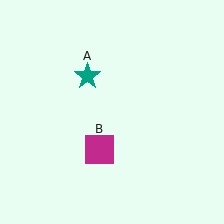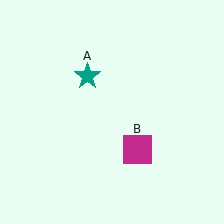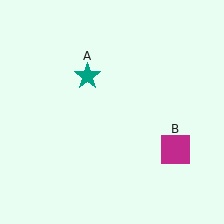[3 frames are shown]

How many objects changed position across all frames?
1 object changed position: magenta square (object B).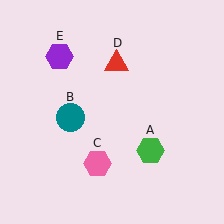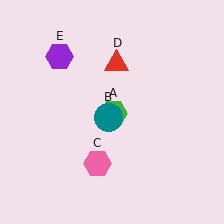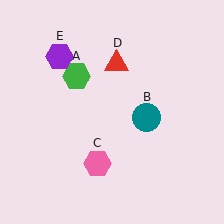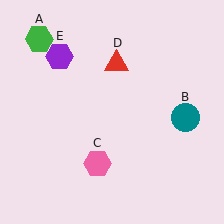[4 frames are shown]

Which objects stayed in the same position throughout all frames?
Pink hexagon (object C) and red triangle (object D) and purple hexagon (object E) remained stationary.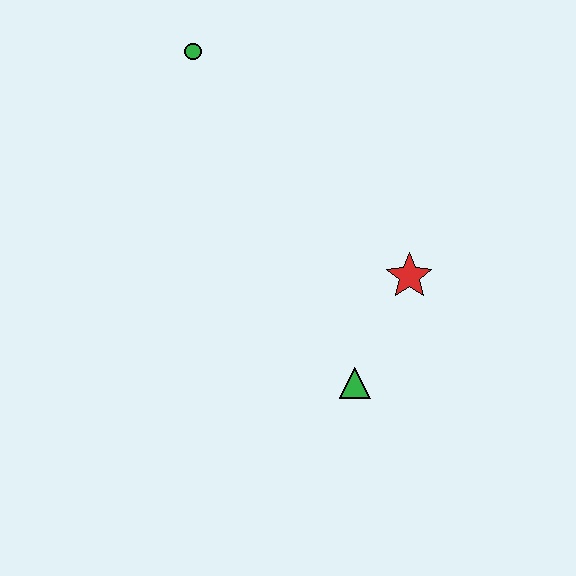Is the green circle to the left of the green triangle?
Yes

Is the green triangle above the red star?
No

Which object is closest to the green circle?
The red star is closest to the green circle.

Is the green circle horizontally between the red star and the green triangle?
No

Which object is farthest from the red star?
The green circle is farthest from the red star.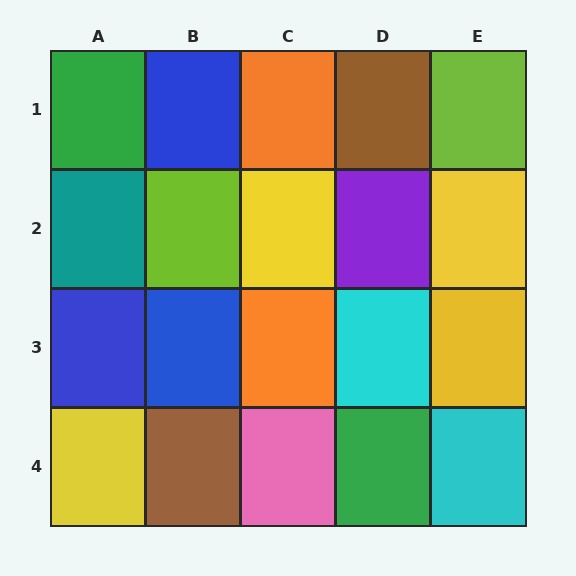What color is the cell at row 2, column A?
Teal.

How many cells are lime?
2 cells are lime.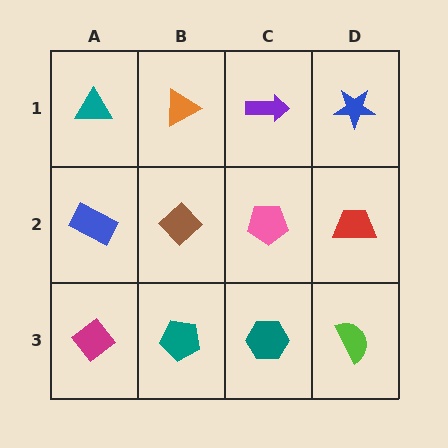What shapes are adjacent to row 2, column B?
An orange triangle (row 1, column B), a teal pentagon (row 3, column B), a blue rectangle (row 2, column A), a pink pentagon (row 2, column C).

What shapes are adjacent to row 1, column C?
A pink pentagon (row 2, column C), an orange triangle (row 1, column B), a blue star (row 1, column D).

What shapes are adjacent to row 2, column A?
A teal triangle (row 1, column A), a magenta diamond (row 3, column A), a brown diamond (row 2, column B).